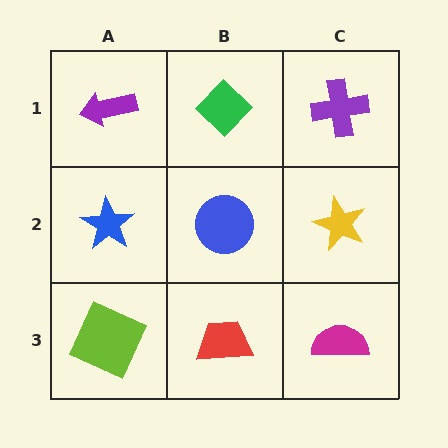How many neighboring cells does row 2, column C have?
3.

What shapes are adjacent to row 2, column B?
A green diamond (row 1, column B), a red trapezoid (row 3, column B), a blue star (row 2, column A), a yellow star (row 2, column C).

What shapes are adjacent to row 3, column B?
A blue circle (row 2, column B), a lime square (row 3, column A), a magenta semicircle (row 3, column C).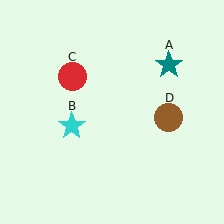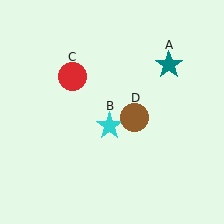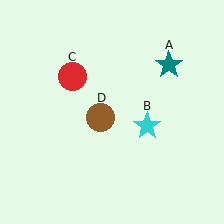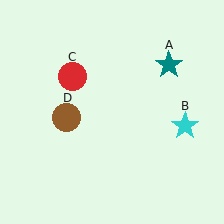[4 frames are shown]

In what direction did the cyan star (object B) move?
The cyan star (object B) moved right.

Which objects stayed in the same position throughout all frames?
Teal star (object A) and red circle (object C) remained stationary.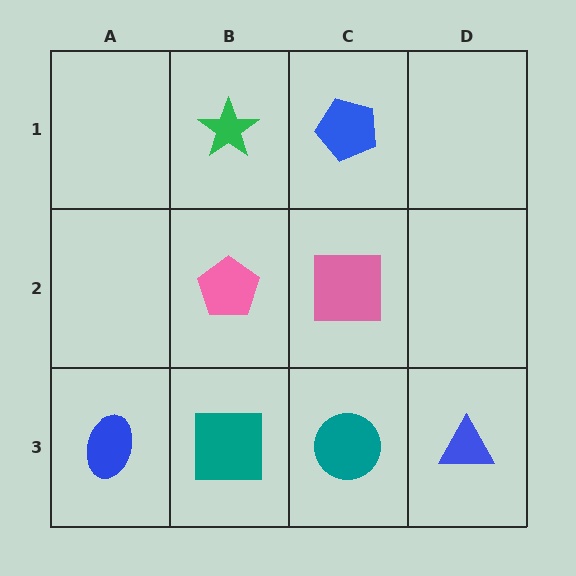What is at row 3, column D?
A blue triangle.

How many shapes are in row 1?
2 shapes.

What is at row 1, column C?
A blue pentagon.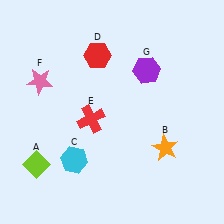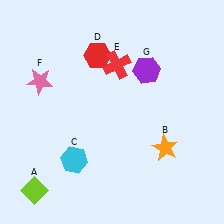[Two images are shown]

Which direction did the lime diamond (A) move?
The lime diamond (A) moved down.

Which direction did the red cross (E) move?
The red cross (E) moved up.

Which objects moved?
The objects that moved are: the lime diamond (A), the red cross (E).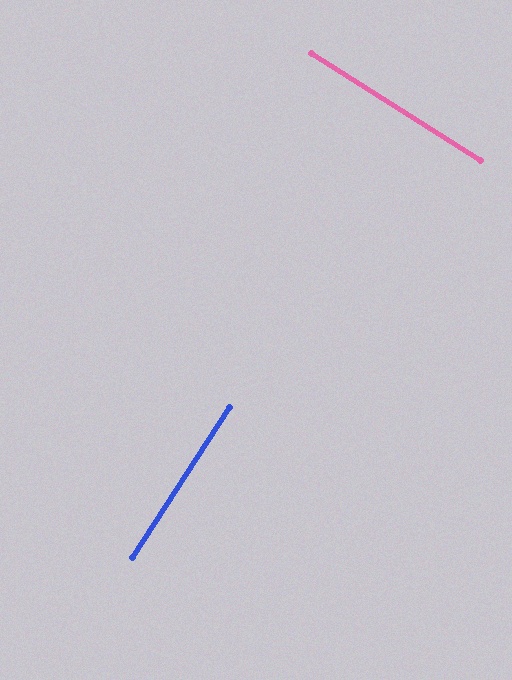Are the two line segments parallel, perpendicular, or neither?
Perpendicular — they meet at approximately 89°.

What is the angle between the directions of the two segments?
Approximately 89 degrees.